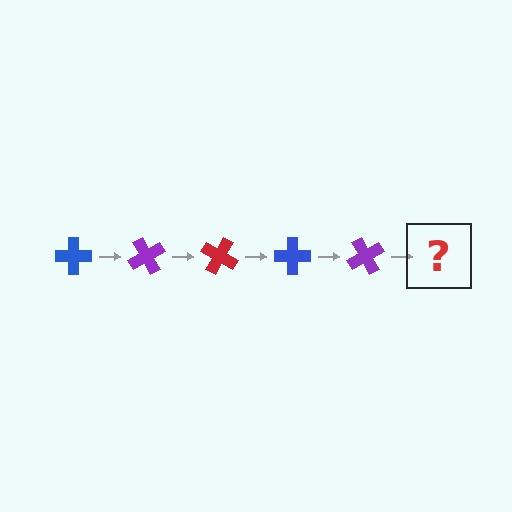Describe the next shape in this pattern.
It should be a red cross, rotated 300 degrees from the start.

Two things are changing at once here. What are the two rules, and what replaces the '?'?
The two rules are that it rotates 60 degrees each step and the color cycles through blue, purple, and red. The '?' should be a red cross, rotated 300 degrees from the start.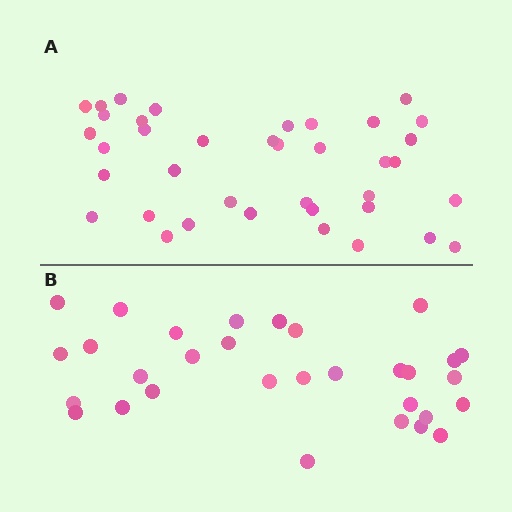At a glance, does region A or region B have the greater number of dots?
Region A (the top region) has more dots.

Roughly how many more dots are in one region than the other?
Region A has roughly 8 or so more dots than region B.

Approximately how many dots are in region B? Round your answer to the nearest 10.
About 30 dots. (The exact count is 31, which rounds to 30.)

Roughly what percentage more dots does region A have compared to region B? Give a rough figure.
About 25% more.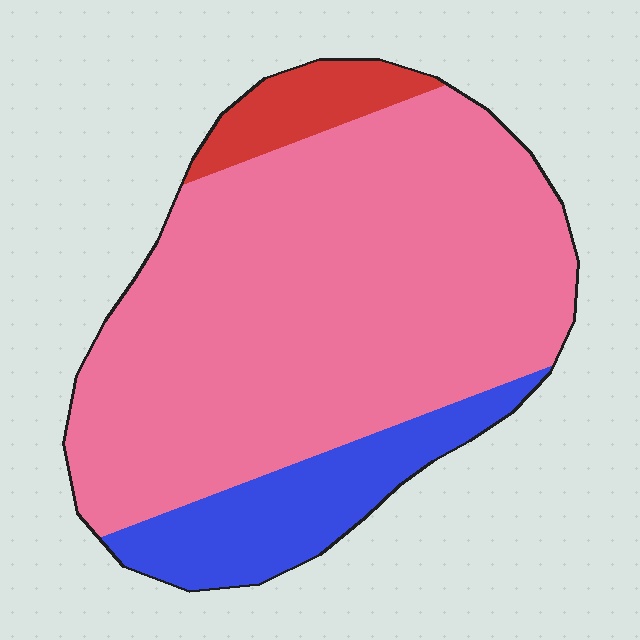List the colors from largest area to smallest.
From largest to smallest: pink, blue, red.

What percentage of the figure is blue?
Blue takes up less than a sixth of the figure.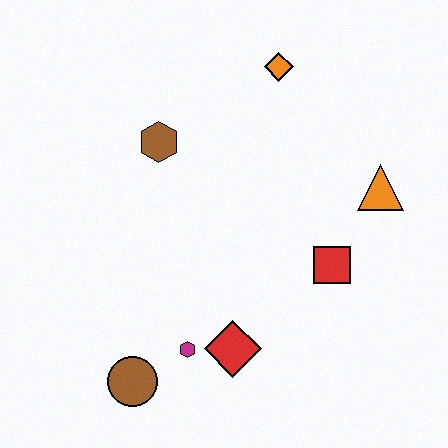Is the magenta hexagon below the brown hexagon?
Yes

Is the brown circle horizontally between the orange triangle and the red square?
No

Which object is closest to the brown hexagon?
The orange diamond is closest to the brown hexagon.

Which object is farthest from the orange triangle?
The brown circle is farthest from the orange triangle.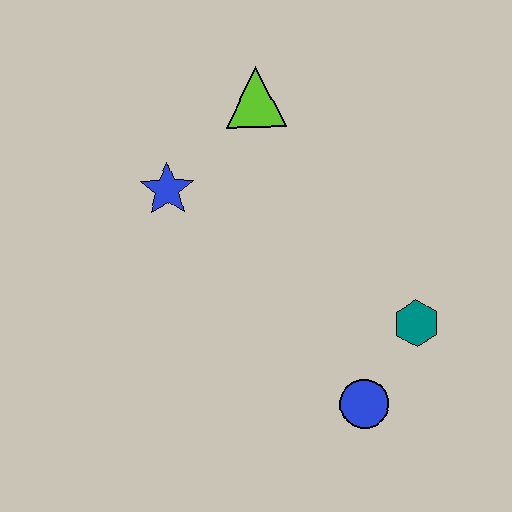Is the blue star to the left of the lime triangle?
Yes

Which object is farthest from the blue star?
The blue circle is farthest from the blue star.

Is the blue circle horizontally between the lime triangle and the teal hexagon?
Yes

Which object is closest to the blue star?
The lime triangle is closest to the blue star.